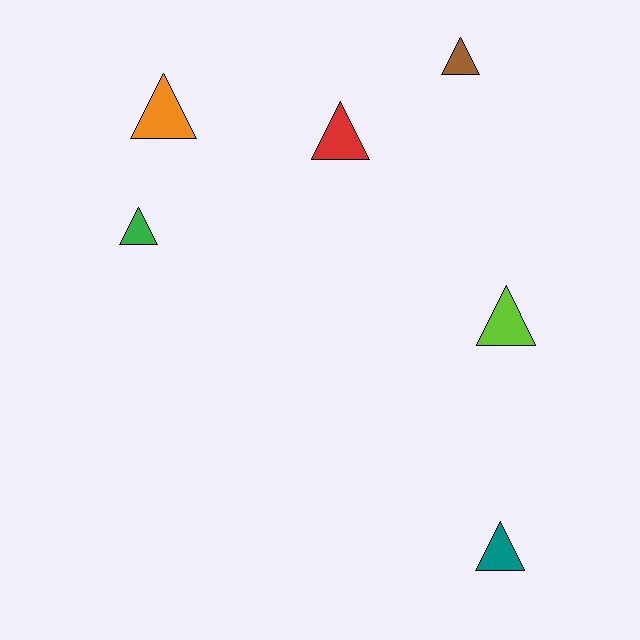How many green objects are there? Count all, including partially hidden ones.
There is 1 green object.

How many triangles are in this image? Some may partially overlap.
There are 6 triangles.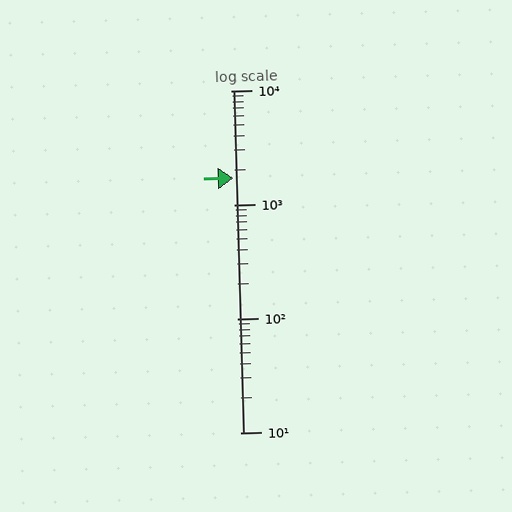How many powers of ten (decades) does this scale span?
The scale spans 3 decades, from 10 to 10000.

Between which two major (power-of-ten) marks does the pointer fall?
The pointer is between 1000 and 10000.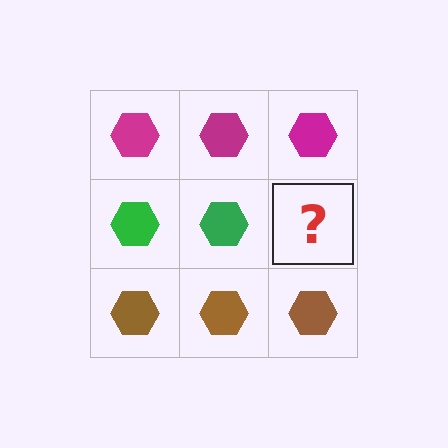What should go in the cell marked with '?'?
The missing cell should contain a green hexagon.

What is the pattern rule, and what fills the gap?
The rule is that each row has a consistent color. The gap should be filled with a green hexagon.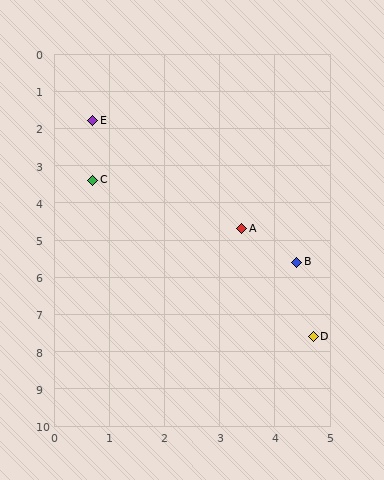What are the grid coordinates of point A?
Point A is at approximately (3.4, 4.7).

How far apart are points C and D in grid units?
Points C and D are about 5.8 grid units apart.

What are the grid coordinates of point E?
Point E is at approximately (0.7, 1.8).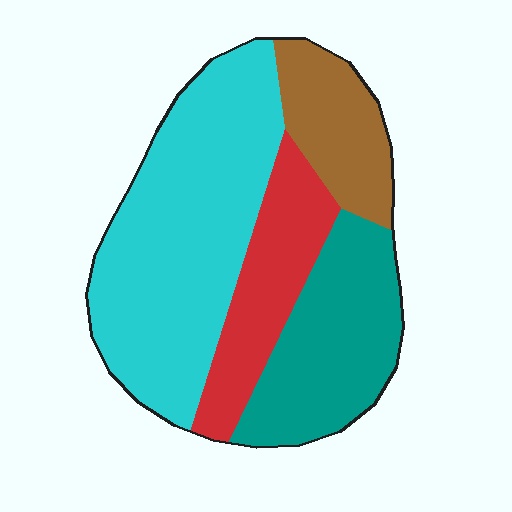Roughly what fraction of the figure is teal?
Teal covers about 25% of the figure.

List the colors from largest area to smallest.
From largest to smallest: cyan, teal, red, brown.